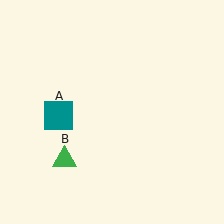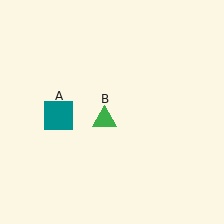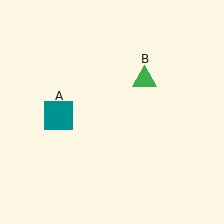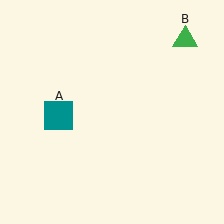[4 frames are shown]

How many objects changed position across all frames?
1 object changed position: green triangle (object B).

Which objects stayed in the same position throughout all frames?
Teal square (object A) remained stationary.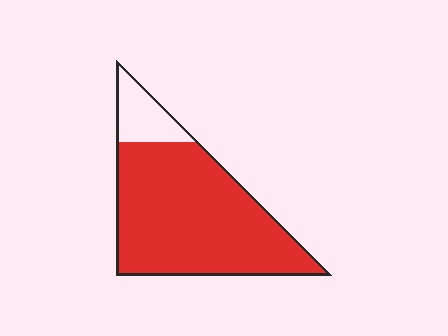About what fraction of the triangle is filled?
About seven eighths (7/8).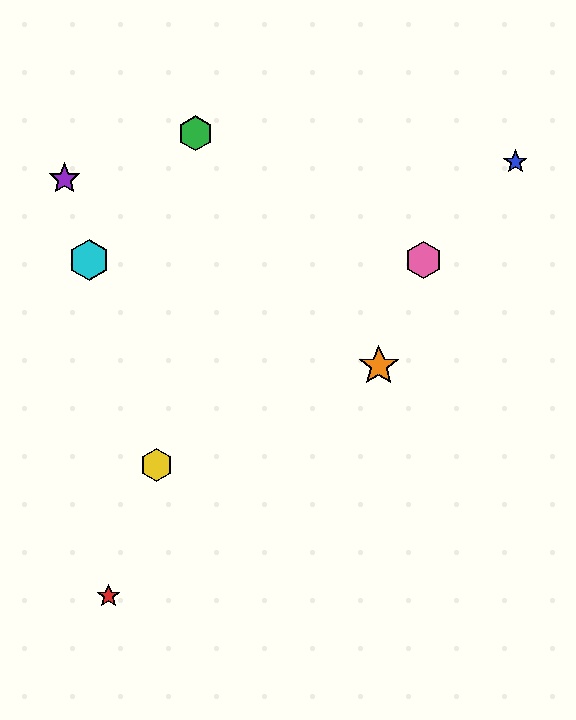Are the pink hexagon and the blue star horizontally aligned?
No, the pink hexagon is at y≈260 and the blue star is at y≈162.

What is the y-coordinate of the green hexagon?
The green hexagon is at y≈133.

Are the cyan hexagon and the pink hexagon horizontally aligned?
Yes, both are at y≈260.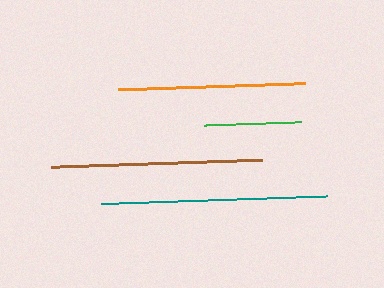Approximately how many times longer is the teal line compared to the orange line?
The teal line is approximately 1.2 times the length of the orange line.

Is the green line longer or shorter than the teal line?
The teal line is longer than the green line.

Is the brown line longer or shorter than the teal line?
The teal line is longer than the brown line.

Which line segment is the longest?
The teal line is the longest at approximately 226 pixels.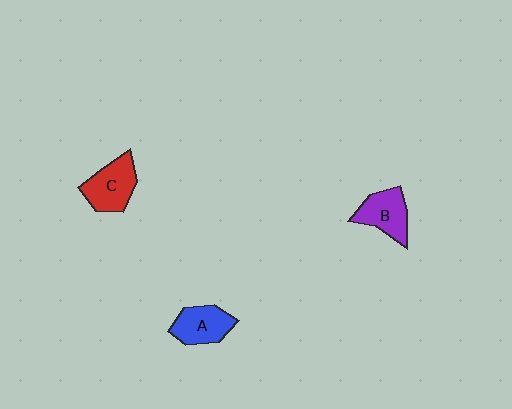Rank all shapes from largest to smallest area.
From largest to smallest: C (red), A (blue), B (purple).